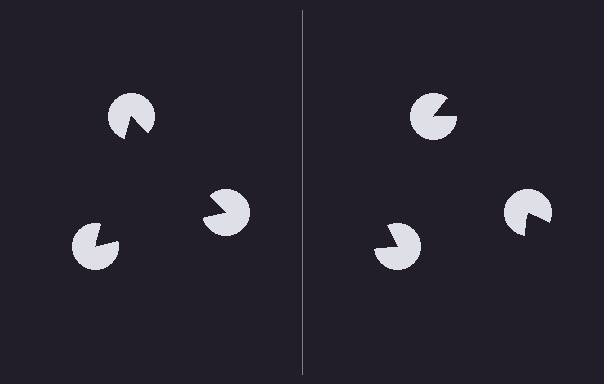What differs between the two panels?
The pac-man discs are positioned identically on both sides; only the wedge orientations differ. On the left they align to a triangle; on the right they are misaligned.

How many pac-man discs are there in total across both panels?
6 — 3 on each side.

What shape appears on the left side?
An illusory triangle.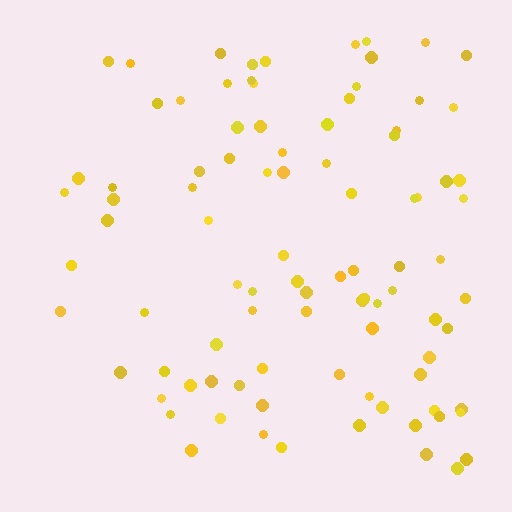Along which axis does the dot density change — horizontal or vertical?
Horizontal.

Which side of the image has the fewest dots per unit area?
The left.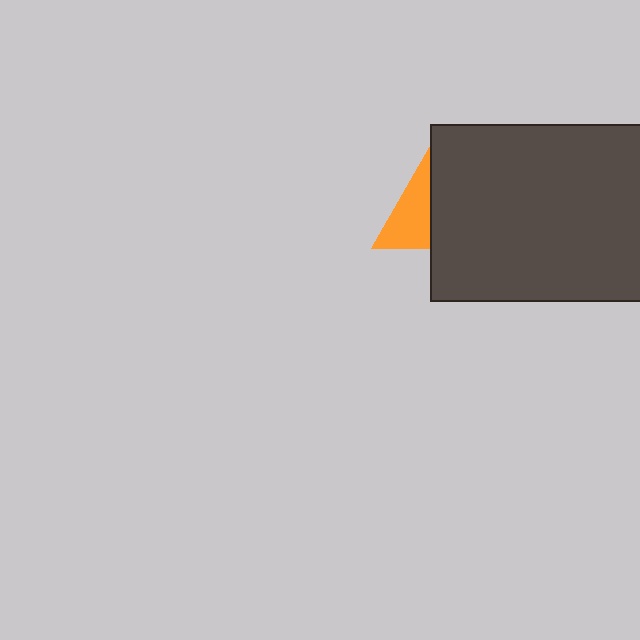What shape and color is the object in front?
The object in front is a dark gray rectangle.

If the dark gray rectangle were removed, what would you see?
You would see the complete orange triangle.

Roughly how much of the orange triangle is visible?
A small part of it is visible (roughly 39%).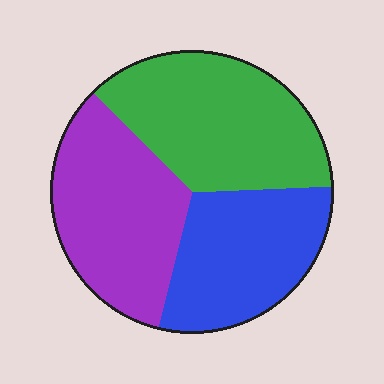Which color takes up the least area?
Blue, at roughly 30%.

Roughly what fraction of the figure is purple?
Purple takes up between a quarter and a half of the figure.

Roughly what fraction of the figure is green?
Green takes up about three eighths (3/8) of the figure.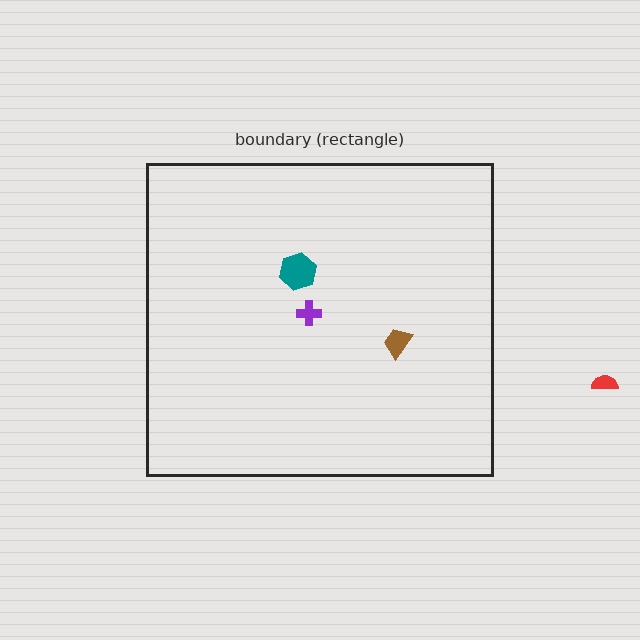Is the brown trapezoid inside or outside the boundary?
Inside.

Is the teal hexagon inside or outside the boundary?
Inside.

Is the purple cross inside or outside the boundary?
Inside.